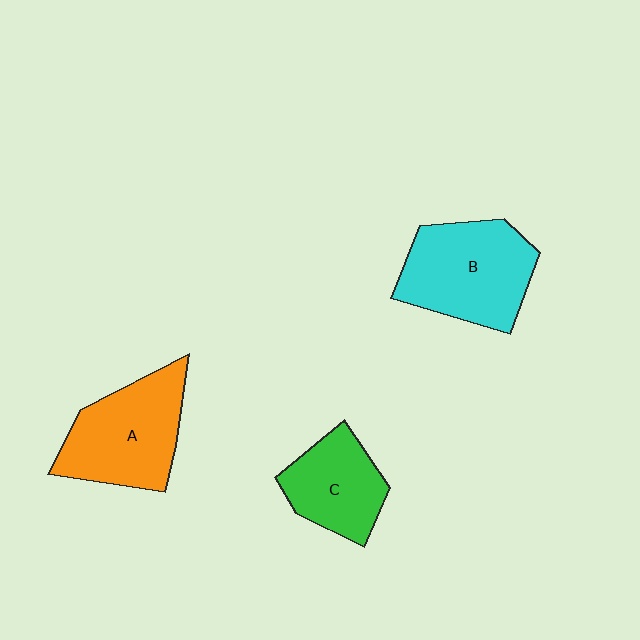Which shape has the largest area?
Shape B (cyan).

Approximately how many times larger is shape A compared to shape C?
Approximately 1.4 times.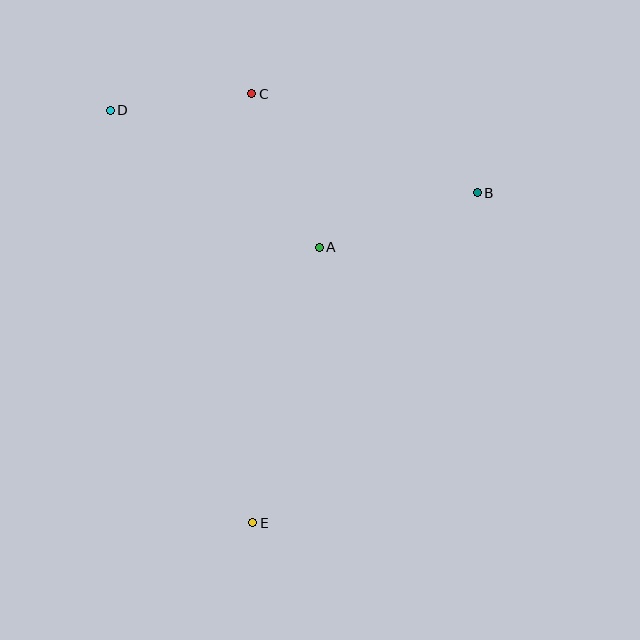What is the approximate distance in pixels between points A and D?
The distance between A and D is approximately 250 pixels.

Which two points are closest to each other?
Points C and D are closest to each other.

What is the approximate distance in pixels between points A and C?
The distance between A and C is approximately 168 pixels.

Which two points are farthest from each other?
Points D and E are farthest from each other.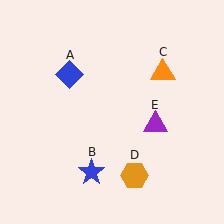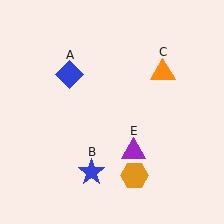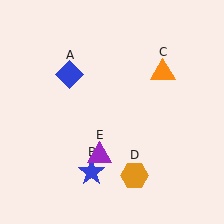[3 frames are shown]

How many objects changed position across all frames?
1 object changed position: purple triangle (object E).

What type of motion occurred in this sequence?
The purple triangle (object E) rotated clockwise around the center of the scene.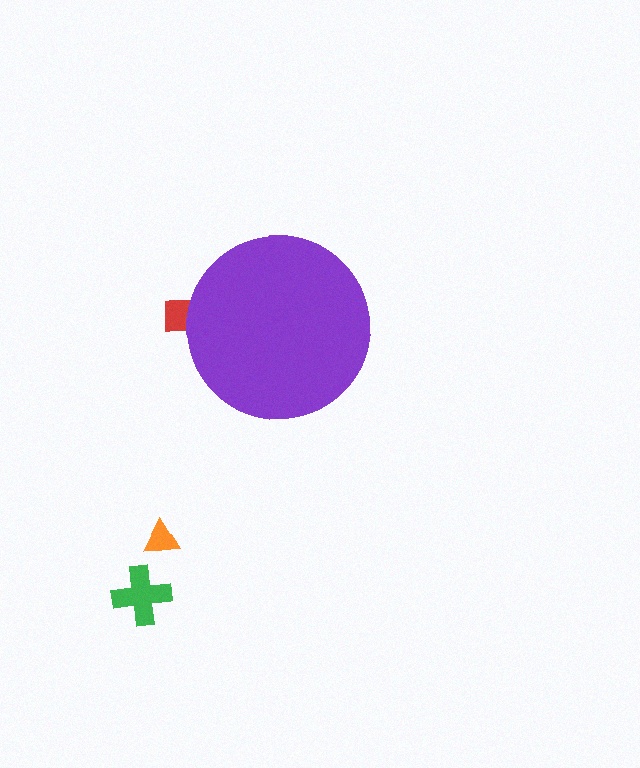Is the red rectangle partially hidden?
Yes, the red rectangle is partially hidden behind the purple circle.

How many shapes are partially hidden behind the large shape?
1 shape is partially hidden.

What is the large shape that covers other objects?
A purple circle.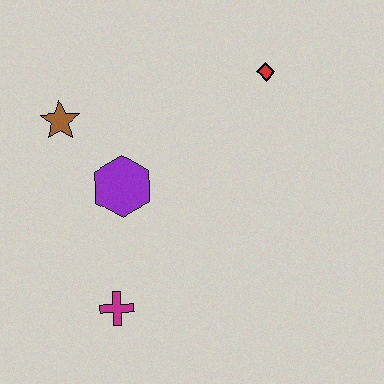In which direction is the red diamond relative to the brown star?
The red diamond is to the right of the brown star.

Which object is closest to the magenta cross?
The purple hexagon is closest to the magenta cross.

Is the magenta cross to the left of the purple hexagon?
Yes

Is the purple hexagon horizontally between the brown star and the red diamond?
Yes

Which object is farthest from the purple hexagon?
The red diamond is farthest from the purple hexagon.